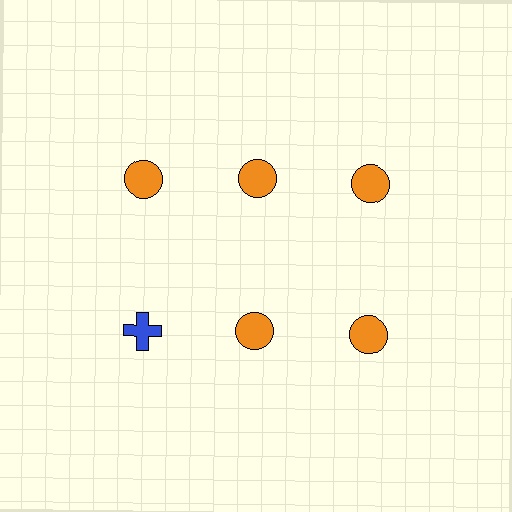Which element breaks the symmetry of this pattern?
The blue cross in the second row, leftmost column breaks the symmetry. All other shapes are orange circles.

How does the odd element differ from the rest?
It differs in both color (blue instead of orange) and shape (cross instead of circle).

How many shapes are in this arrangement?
There are 6 shapes arranged in a grid pattern.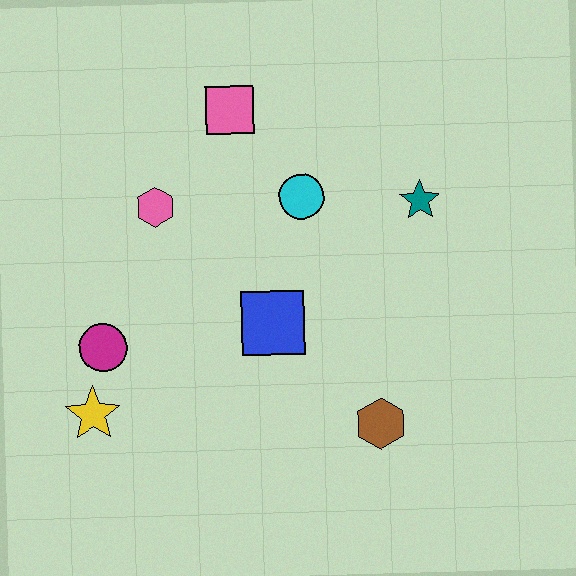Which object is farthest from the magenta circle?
The teal star is farthest from the magenta circle.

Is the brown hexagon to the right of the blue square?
Yes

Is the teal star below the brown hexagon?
No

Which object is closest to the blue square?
The cyan circle is closest to the blue square.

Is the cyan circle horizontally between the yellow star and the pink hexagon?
No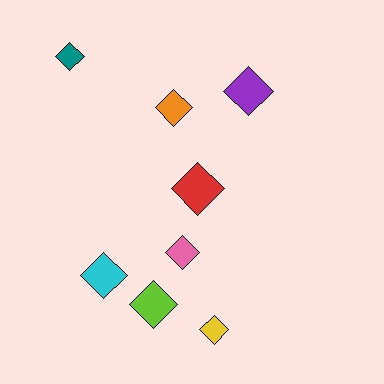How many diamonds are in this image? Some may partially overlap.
There are 8 diamonds.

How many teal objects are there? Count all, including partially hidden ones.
There is 1 teal object.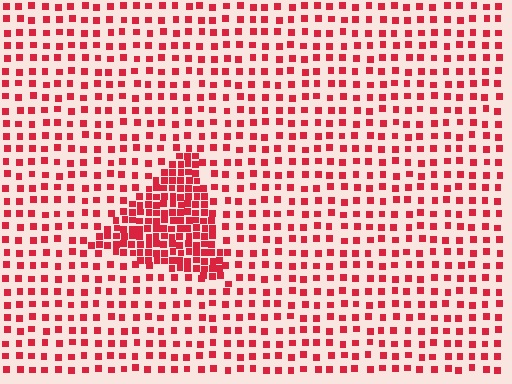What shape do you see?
I see a triangle.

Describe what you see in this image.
The image contains small red elements arranged at two different densities. A triangle-shaped region is visible where the elements are more densely packed than the surrounding area.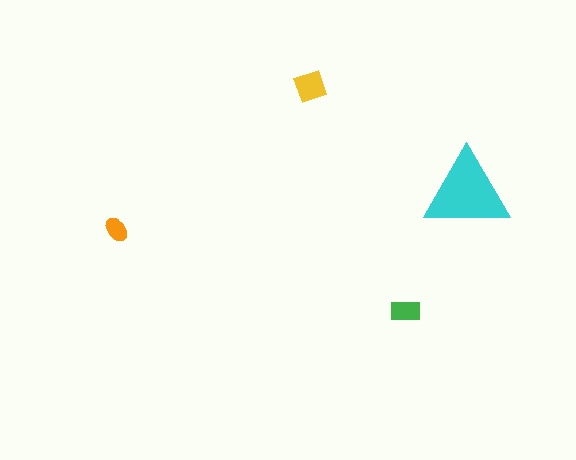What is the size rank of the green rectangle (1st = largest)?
3rd.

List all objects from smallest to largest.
The orange ellipse, the green rectangle, the yellow diamond, the cyan triangle.